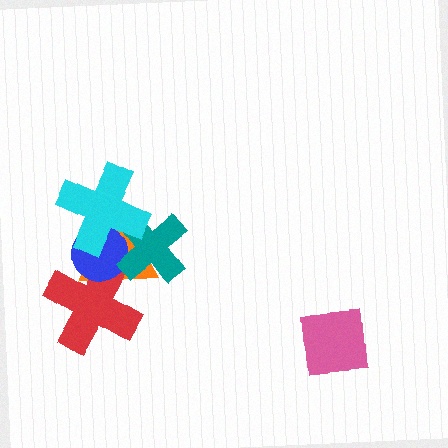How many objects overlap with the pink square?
0 objects overlap with the pink square.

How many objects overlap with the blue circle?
4 objects overlap with the blue circle.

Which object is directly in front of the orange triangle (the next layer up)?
The red cross is directly in front of the orange triangle.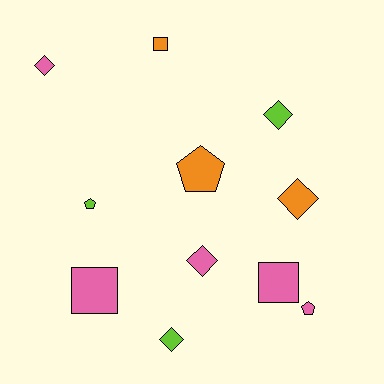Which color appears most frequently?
Pink, with 5 objects.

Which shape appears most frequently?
Diamond, with 5 objects.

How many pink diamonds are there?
There are 2 pink diamonds.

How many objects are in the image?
There are 11 objects.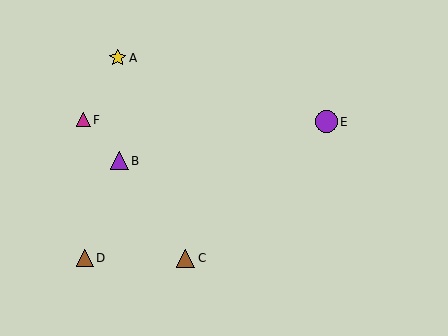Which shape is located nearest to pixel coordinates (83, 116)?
The magenta triangle (labeled F) at (83, 120) is nearest to that location.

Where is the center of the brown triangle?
The center of the brown triangle is at (85, 258).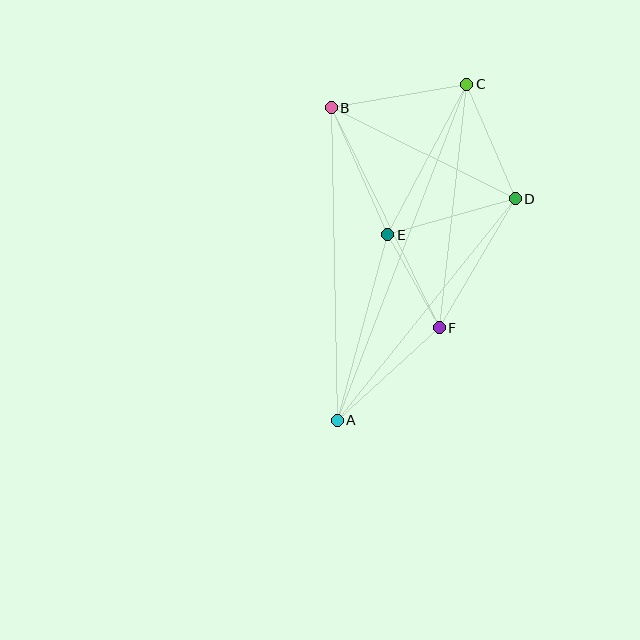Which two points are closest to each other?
Points E and F are closest to each other.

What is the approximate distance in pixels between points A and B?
The distance between A and B is approximately 313 pixels.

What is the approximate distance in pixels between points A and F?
The distance between A and F is approximately 138 pixels.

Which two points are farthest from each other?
Points A and C are farthest from each other.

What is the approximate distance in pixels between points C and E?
The distance between C and E is approximately 170 pixels.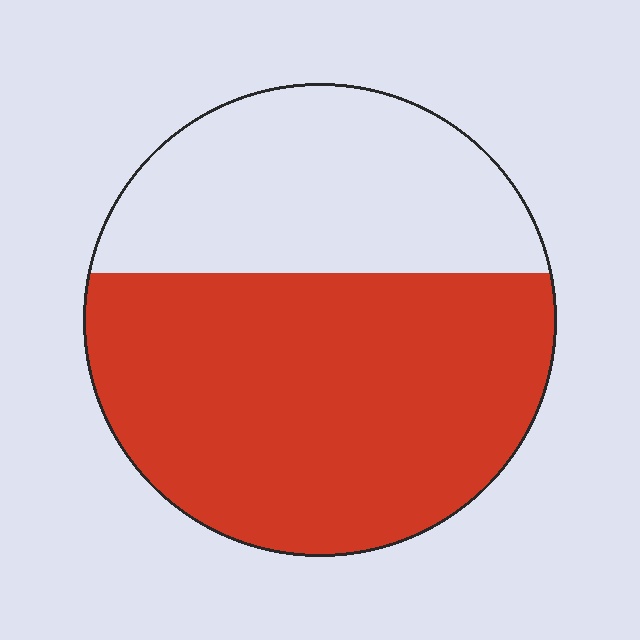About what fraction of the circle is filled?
About five eighths (5/8).